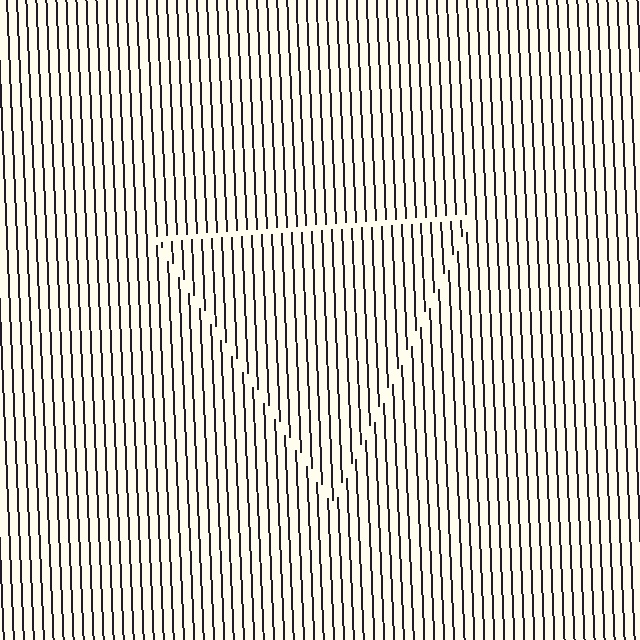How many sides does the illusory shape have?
3 sides — the line-ends trace a triangle.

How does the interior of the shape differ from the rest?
The interior of the shape contains the same grating, shifted by half a period — the contour is defined by the phase discontinuity where line-ends from the inner and outer gratings abut.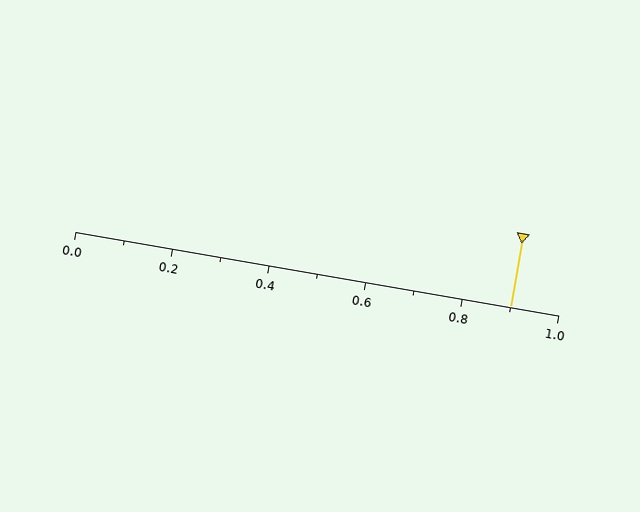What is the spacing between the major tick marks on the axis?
The major ticks are spaced 0.2 apart.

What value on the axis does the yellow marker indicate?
The marker indicates approximately 0.9.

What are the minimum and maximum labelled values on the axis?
The axis runs from 0.0 to 1.0.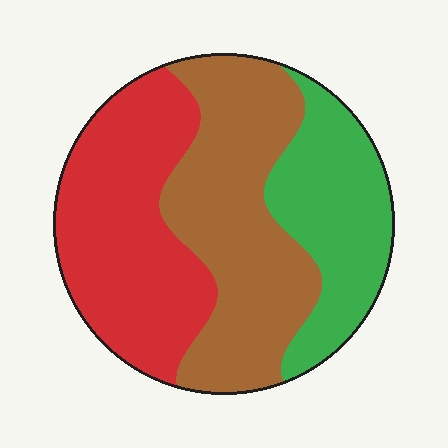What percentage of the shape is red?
Red covers 37% of the shape.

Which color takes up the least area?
Green, at roughly 25%.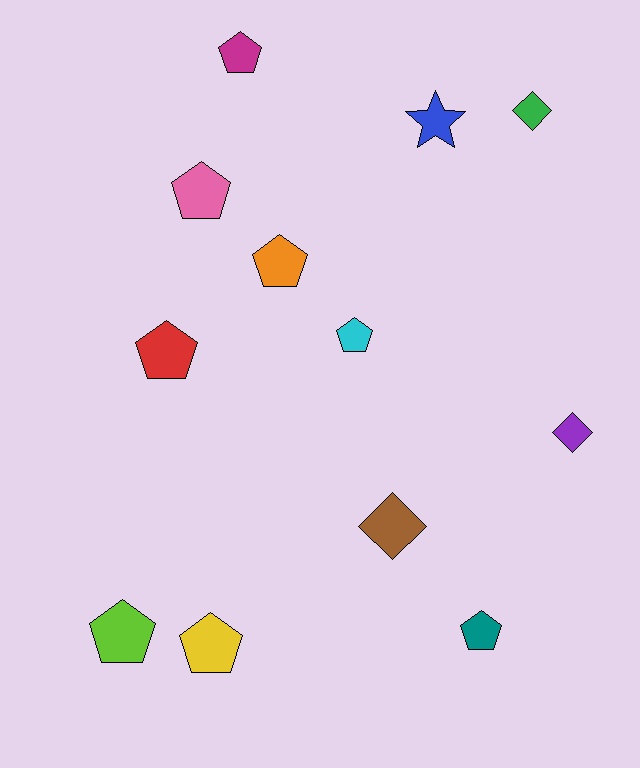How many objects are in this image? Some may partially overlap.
There are 12 objects.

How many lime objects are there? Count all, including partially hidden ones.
There is 1 lime object.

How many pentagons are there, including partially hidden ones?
There are 8 pentagons.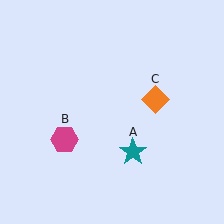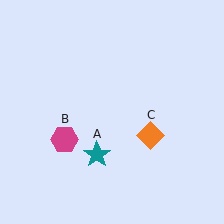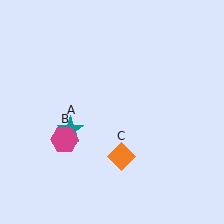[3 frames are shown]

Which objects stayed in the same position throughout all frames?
Magenta hexagon (object B) remained stationary.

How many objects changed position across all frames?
2 objects changed position: teal star (object A), orange diamond (object C).